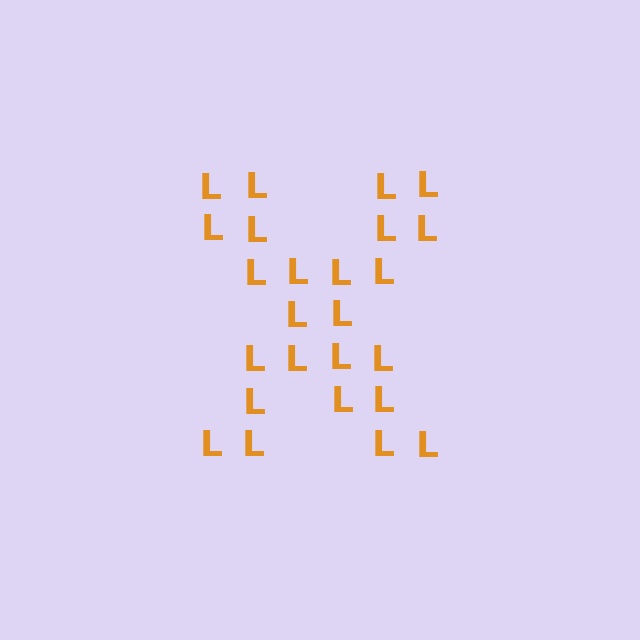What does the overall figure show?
The overall figure shows the letter X.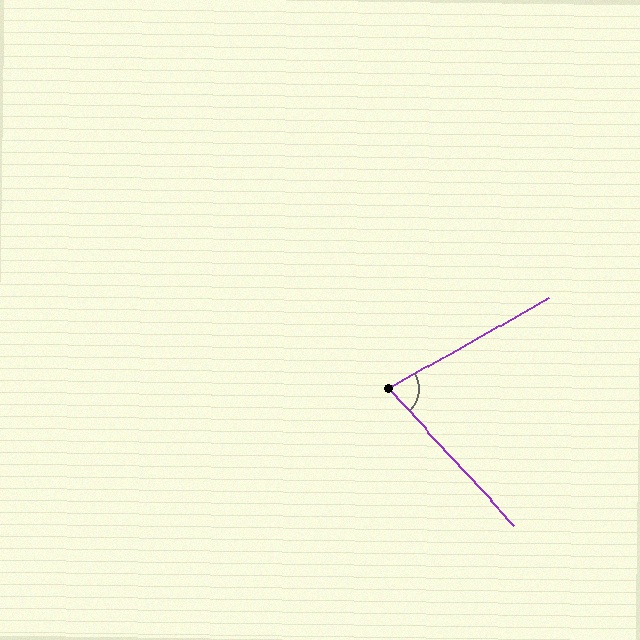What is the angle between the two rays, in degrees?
Approximately 77 degrees.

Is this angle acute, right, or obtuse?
It is acute.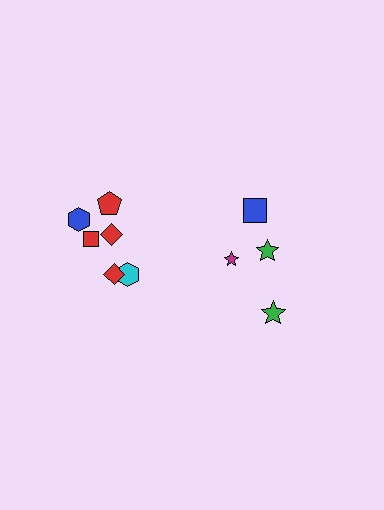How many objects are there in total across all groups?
There are 10 objects.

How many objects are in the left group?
There are 6 objects.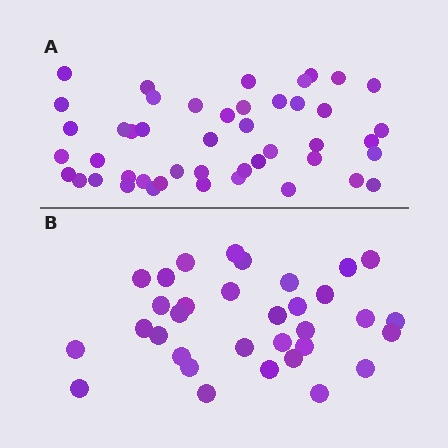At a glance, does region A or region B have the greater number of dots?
Region A (the top region) has more dots.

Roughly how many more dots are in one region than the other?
Region A has approximately 15 more dots than region B.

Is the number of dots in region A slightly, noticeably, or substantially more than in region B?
Region A has noticeably more, but not dramatically so. The ratio is roughly 1.4 to 1.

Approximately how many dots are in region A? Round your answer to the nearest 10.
About 50 dots. (The exact count is 46, which rounds to 50.)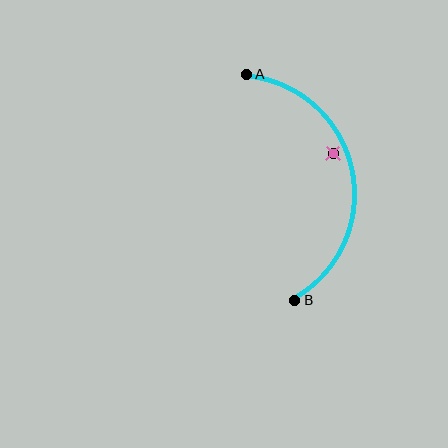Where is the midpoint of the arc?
The arc midpoint is the point on the curve farthest from the straight line joining A and B. It sits to the right of that line.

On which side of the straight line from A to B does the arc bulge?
The arc bulges to the right of the straight line connecting A and B.